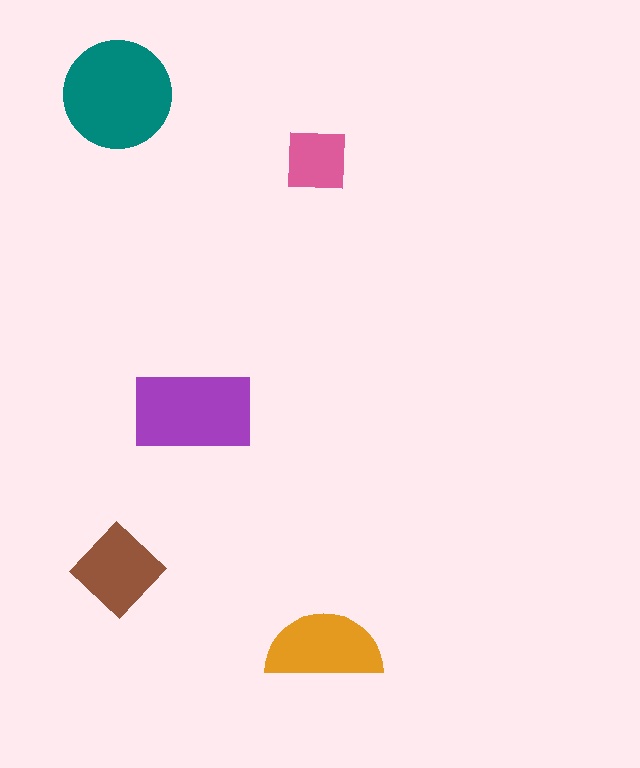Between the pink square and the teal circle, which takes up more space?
The teal circle.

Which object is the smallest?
The pink square.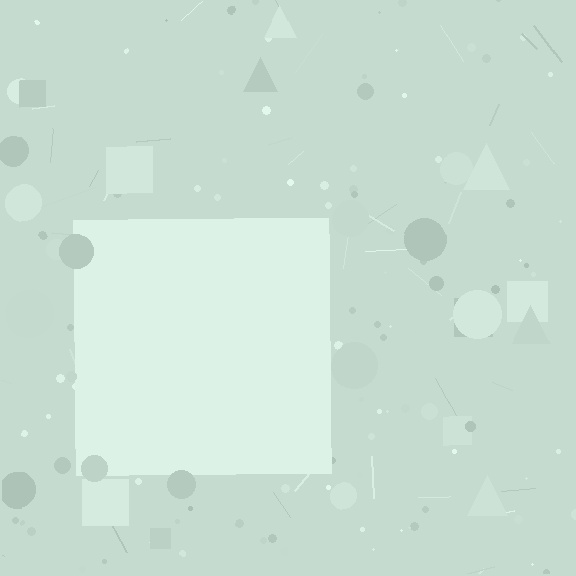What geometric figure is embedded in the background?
A square is embedded in the background.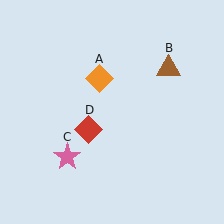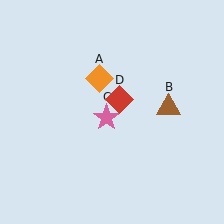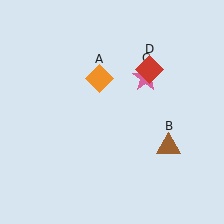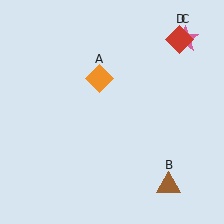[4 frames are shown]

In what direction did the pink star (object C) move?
The pink star (object C) moved up and to the right.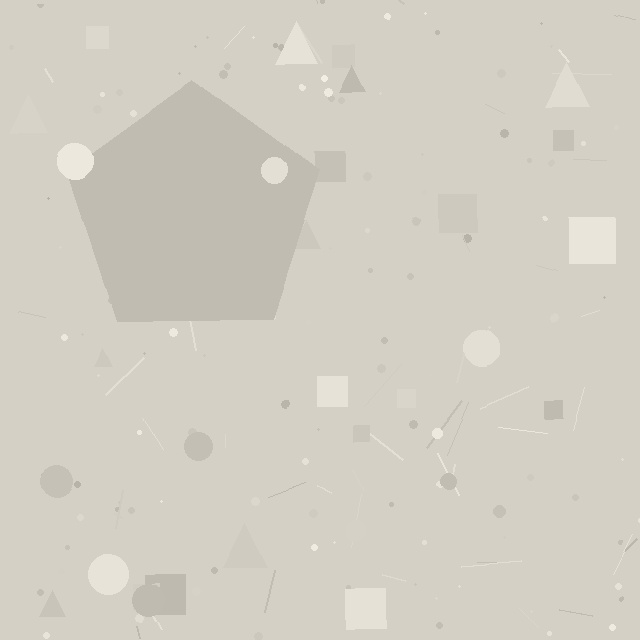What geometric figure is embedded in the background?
A pentagon is embedded in the background.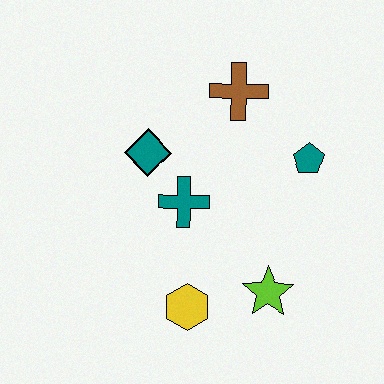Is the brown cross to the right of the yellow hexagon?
Yes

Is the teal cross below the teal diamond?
Yes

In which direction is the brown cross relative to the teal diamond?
The brown cross is to the right of the teal diamond.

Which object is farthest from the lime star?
The brown cross is farthest from the lime star.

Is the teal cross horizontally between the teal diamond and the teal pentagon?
Yes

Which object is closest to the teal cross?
The teal diamond is closest to the teal cross.